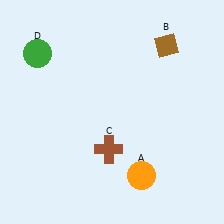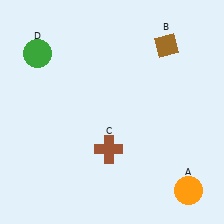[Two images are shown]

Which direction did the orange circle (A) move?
The orange circle (A) moved right.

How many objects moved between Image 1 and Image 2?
1 object moved between the two images.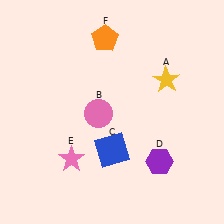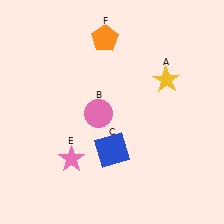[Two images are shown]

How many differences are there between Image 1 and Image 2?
There is 1 difference between the two images.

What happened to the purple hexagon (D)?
The purple hexagon (D) was removed in Image 2. It was in the bottom-right area of Image 1.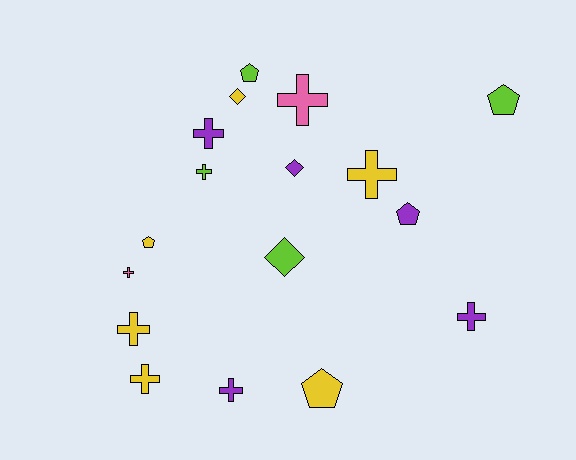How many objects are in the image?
There are 17 objects.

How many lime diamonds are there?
There is 1 lime diamond.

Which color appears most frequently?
Yellow, with 6 objects.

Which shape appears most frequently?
Cross, with 9 objects.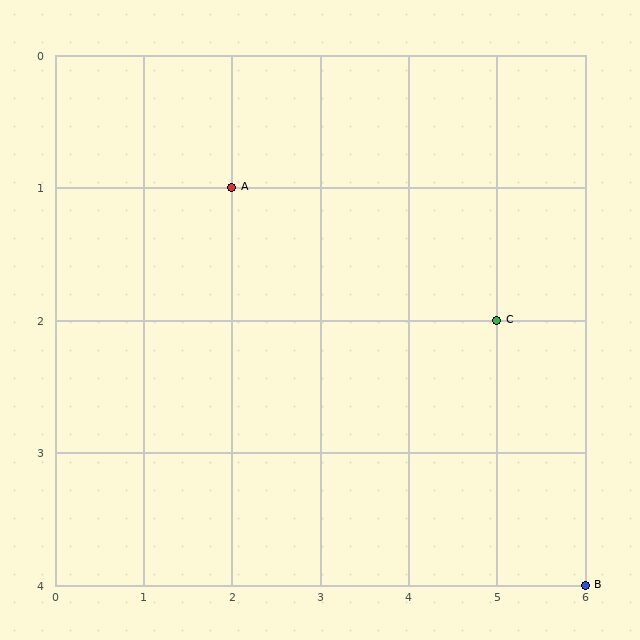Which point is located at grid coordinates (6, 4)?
Point B is at (6, 4).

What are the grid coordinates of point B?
Point B is at grid coordinates (6, 4).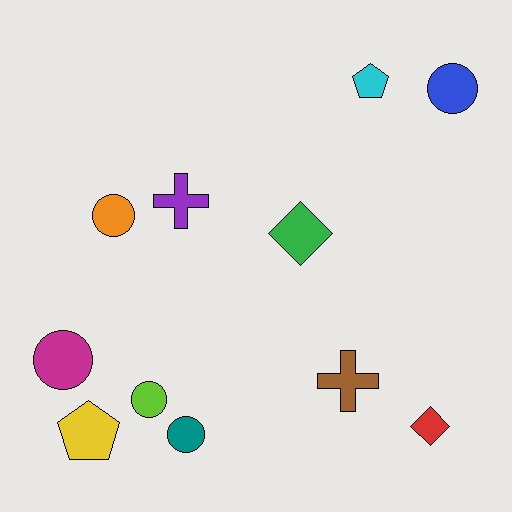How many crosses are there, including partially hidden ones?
There are 2 crosses.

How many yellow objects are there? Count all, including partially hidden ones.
There is 1 yellow object.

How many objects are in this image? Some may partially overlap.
There are 11 objects.